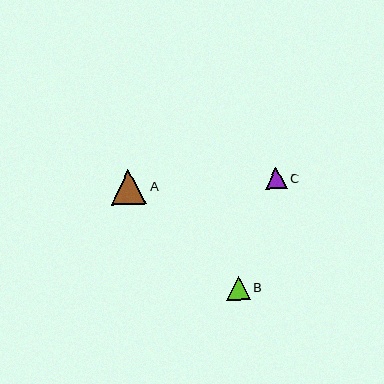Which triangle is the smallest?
Triangle C is the smallest with a size of approximately 21 pixels.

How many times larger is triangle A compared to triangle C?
Triangle A is approximately 1.7 times the size of triangle C.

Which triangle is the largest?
Triangle A is the largest with a size of approximately 35 pixels.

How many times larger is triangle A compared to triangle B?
Triangle A is approximately 1.5 times the size of triangle B.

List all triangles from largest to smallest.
From largest to smallest: A, B, C.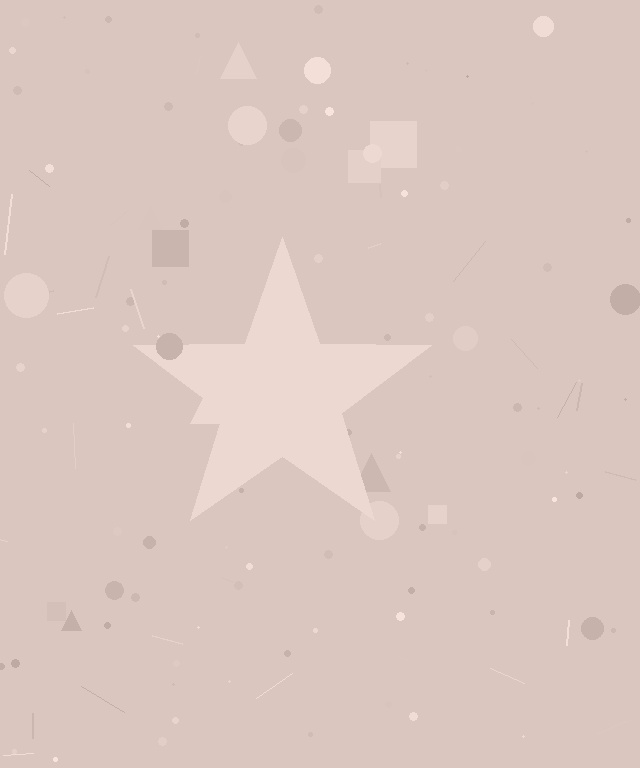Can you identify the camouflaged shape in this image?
The camouflaged shape is a star.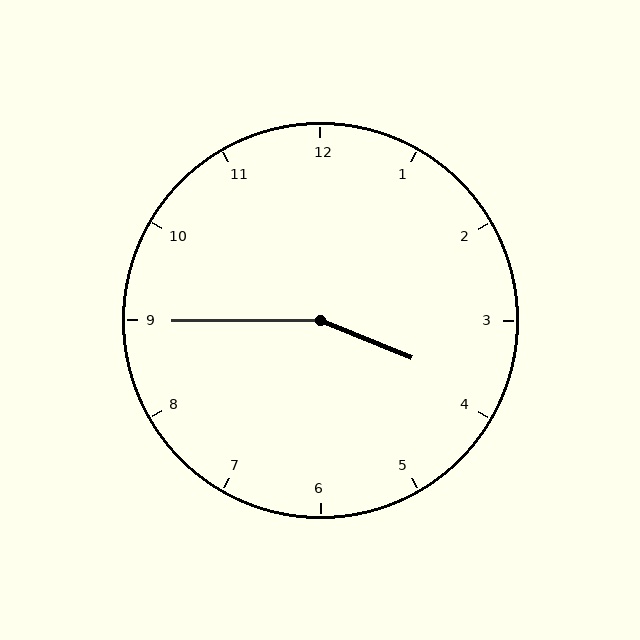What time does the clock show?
3:45.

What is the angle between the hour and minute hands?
Approximately 158 degrees.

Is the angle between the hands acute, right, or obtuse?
It is obtuse.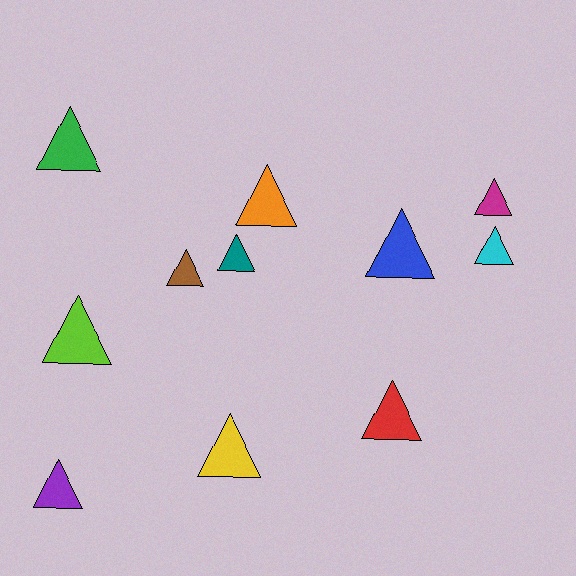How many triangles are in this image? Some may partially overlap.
There are 11 triangles.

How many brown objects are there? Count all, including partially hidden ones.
There is 1 brown object.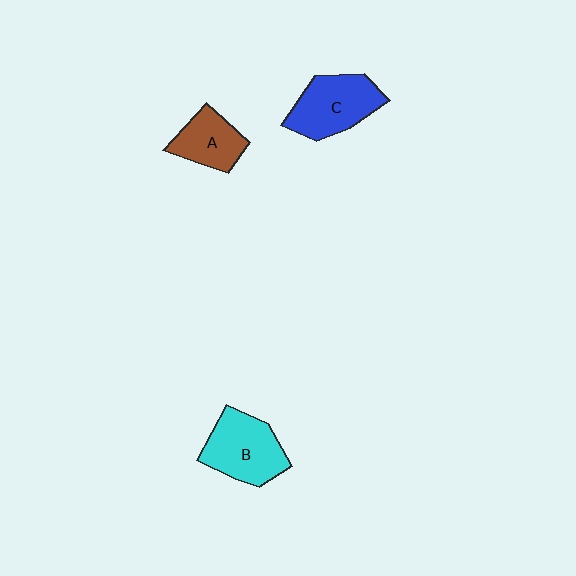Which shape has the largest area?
Shape B (cyan).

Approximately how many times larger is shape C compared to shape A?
Approximately 1.4 times.